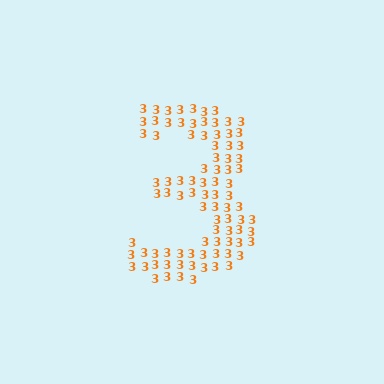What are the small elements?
The small elements are digit 3's.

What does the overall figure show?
The overall figure shows the digit 3.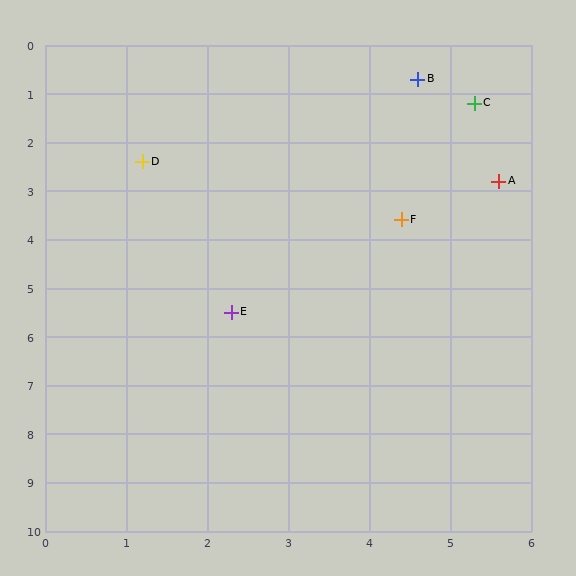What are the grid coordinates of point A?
Point A is at approximately (5.6, 2.8).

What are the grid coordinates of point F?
Point F is at approximately (4.4, 3.6).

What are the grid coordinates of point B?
Point B is at approximately (4.6, 0.7).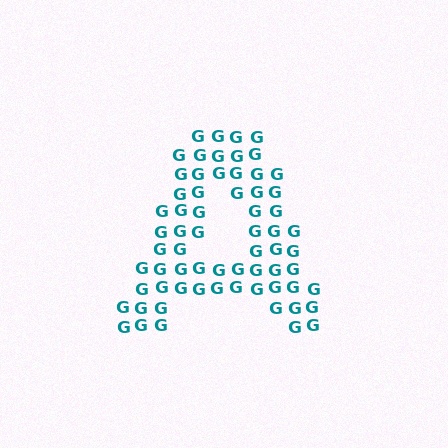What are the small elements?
The small elements are letter G's.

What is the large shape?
The large shape is the letter A.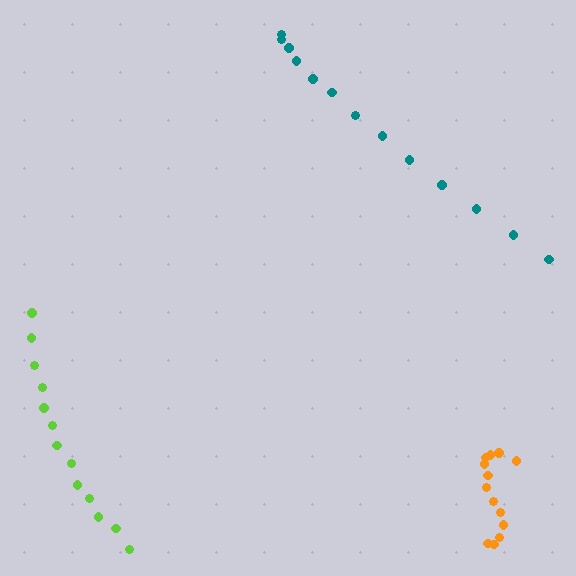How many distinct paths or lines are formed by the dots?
There are 3 distinct paths.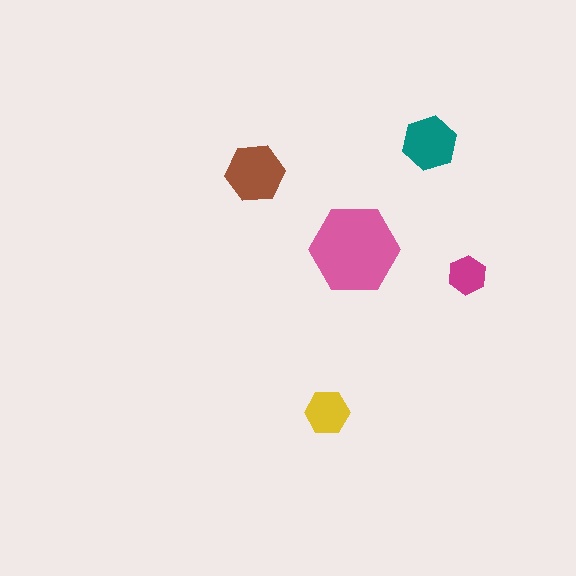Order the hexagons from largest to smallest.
the pink one, the brown one, the teal one, the yellow one, the magenta one.